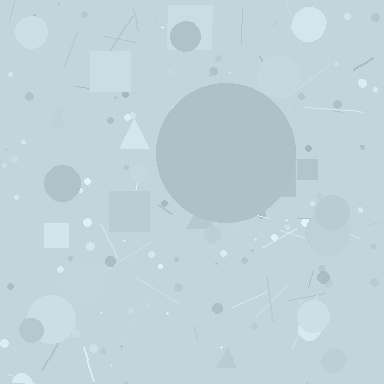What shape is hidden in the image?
A circle is hidden in the image.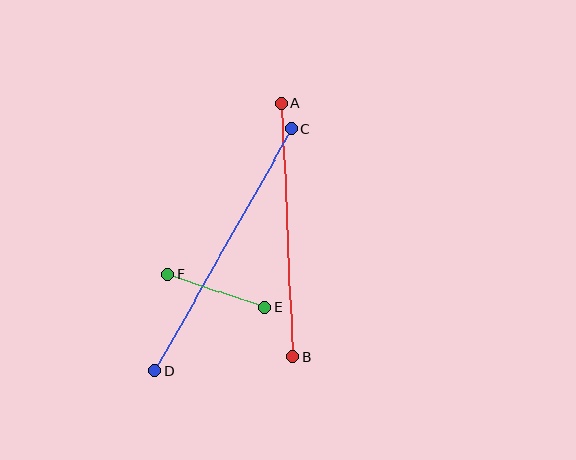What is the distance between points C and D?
The distance is approximately 278 pixels.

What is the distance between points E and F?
The distance is approximately 102 pixels.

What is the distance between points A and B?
The distance is approximately 254 pixels.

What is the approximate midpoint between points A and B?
The midpoint is at approximately (287, 230) pixels.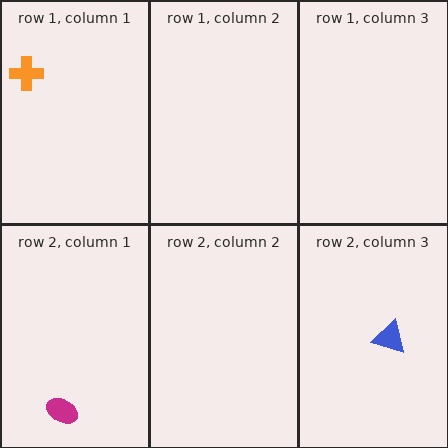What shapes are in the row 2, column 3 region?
The blue triangle.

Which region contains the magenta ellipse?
The row 2, column 1 region.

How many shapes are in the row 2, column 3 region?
1.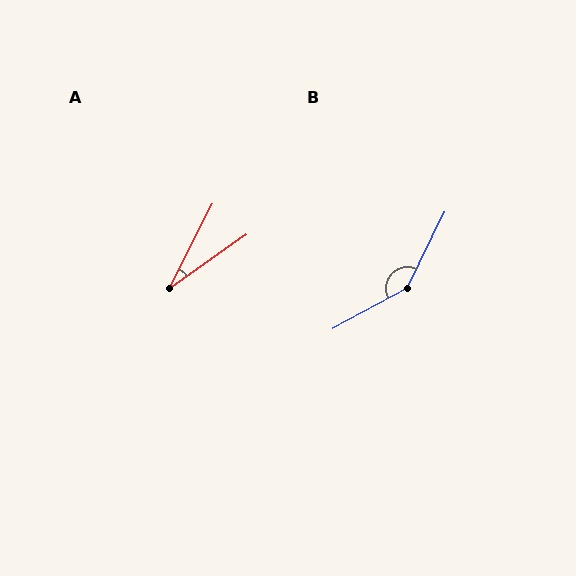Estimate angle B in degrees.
Approximately 145 degrees.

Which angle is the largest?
B, at approximately 145 degrees.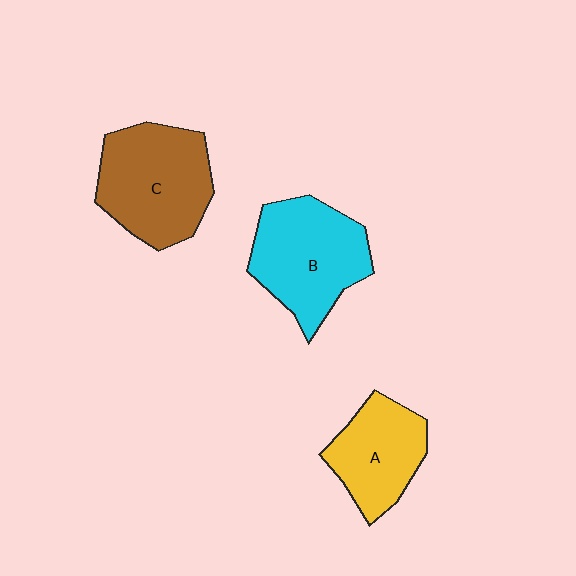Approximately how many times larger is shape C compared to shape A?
Approximately 1.4 times.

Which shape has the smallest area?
Shape A (yellow).